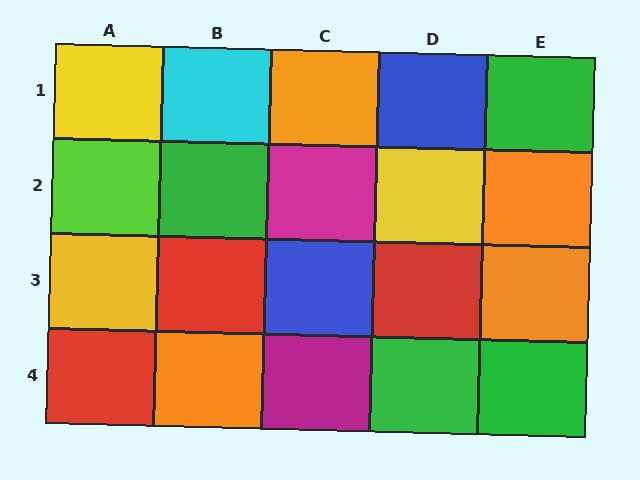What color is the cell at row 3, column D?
Red.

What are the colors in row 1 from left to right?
Yellow, cyan, orange, blue, green.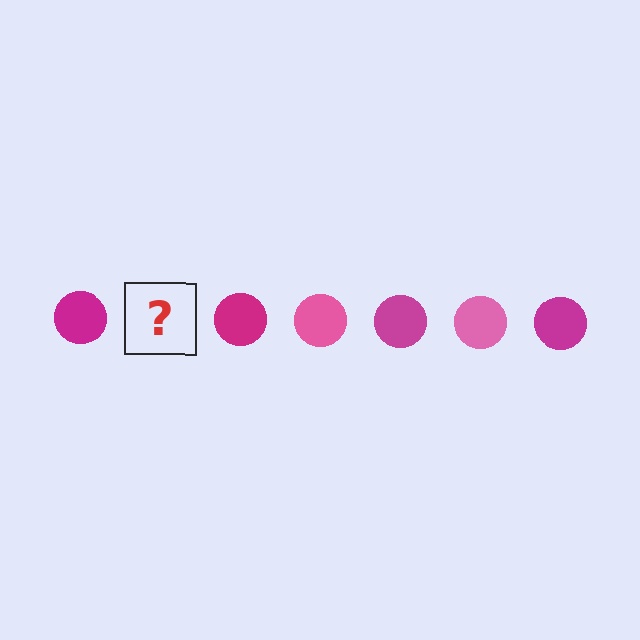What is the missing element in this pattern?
The missing element is a pink circle.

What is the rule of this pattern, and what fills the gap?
The rule is that the pattern cycles through magenta, pink circles. The gap should be filled with a pink circle.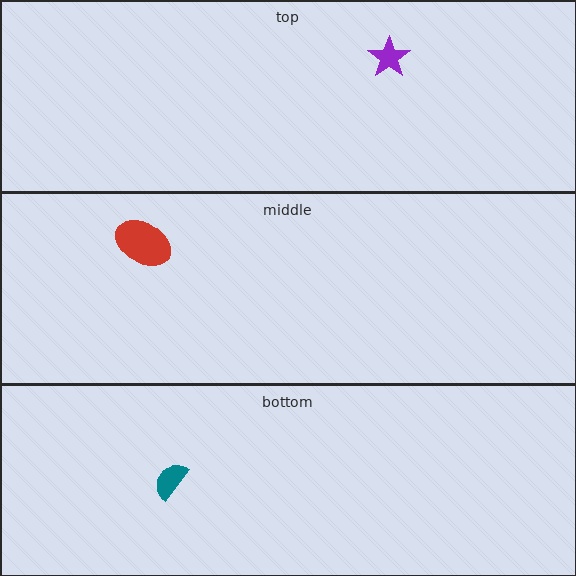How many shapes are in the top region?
1.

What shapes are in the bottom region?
The teal semicircle.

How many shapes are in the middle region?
1.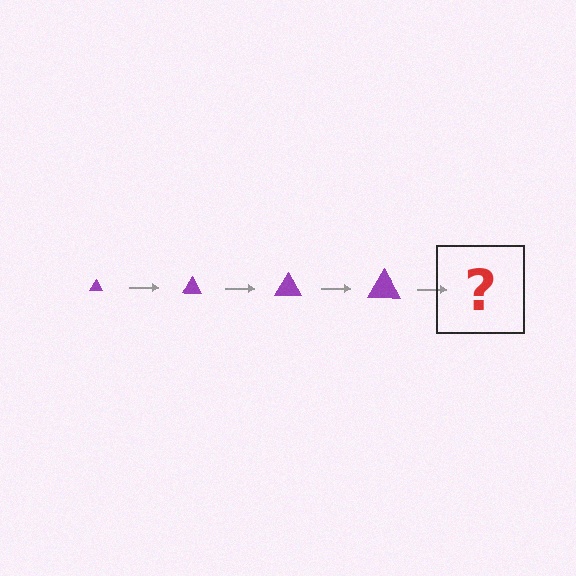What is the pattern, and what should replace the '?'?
The pattern is that the triangle gets progressively larger each step. The '?' should be a purple triangle, larger than the previous one.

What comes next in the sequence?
The next element should be a purple triangle, larger than the previous one.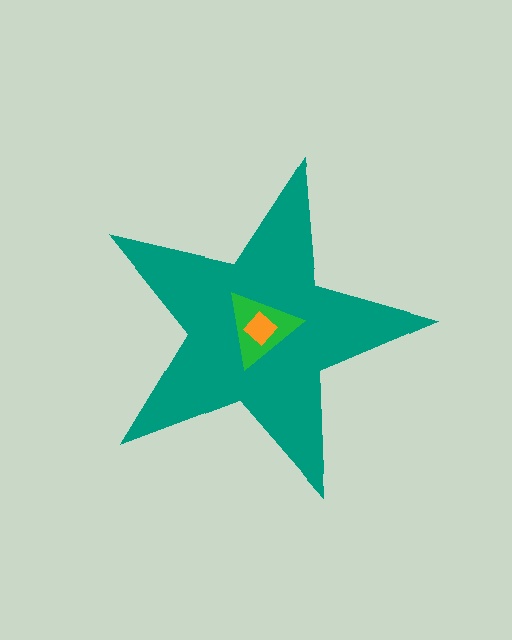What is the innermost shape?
The orange diamond.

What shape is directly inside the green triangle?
The orange diamond.